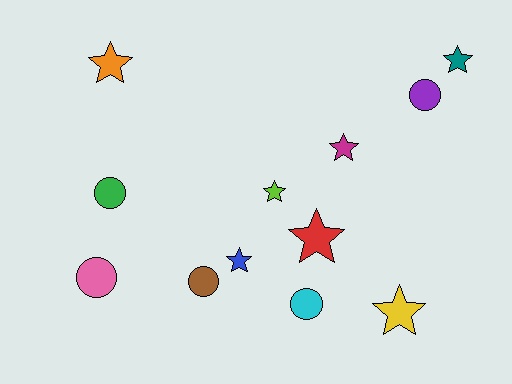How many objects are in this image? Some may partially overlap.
There are 12 objects.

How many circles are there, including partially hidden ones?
There are 5 circles.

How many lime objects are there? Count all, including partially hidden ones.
There is 1 lime object.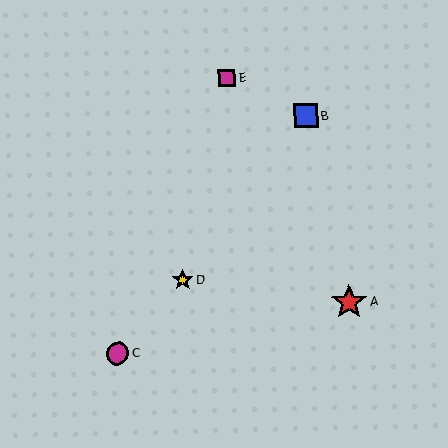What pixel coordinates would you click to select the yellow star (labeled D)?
Click at (183, 280) to select the yellow star D.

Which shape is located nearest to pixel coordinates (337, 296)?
The red star (labeled A) at (349, 302) is nearest to that location.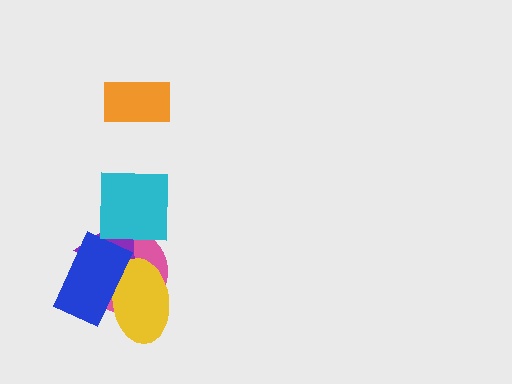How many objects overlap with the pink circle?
4 objects overlap with the pink circle.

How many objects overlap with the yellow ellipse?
3 objects overlap with the yellow ellipse.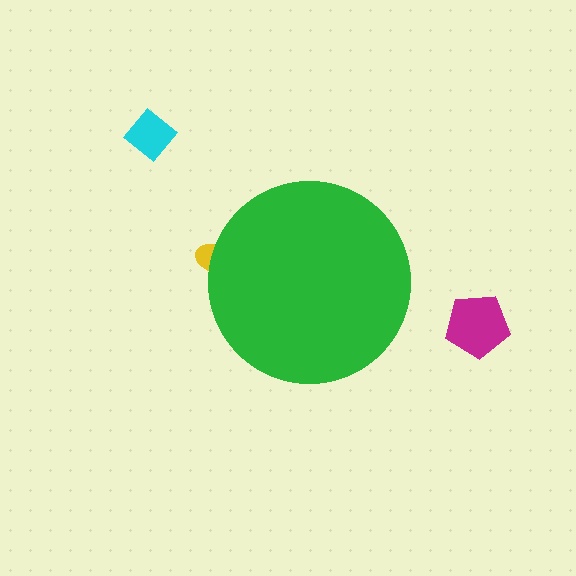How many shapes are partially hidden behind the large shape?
1 shape is partially hidden.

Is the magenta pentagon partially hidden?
No, the magenta pentagon is fully visible.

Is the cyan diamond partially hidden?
No, the cyan diamond is fully visible.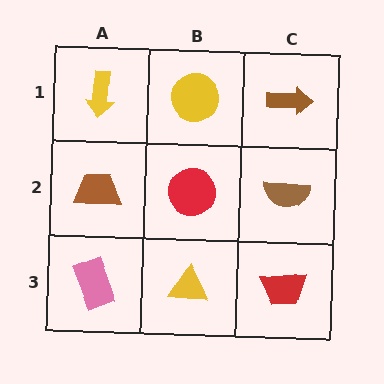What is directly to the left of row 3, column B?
A pink rectangle.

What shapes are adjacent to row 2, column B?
A yellow circle (row 1, column B), a yellow triangle (row 3, column B), a brown trapezoid (row 2, column A), a brown semicircle (row 2, column C).